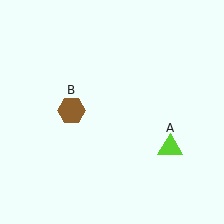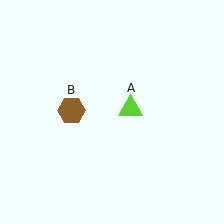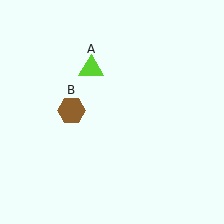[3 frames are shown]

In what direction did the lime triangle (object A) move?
The lime triangle (object A) moved up and to the left.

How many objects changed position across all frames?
1 object changed position: lime triangle (object A).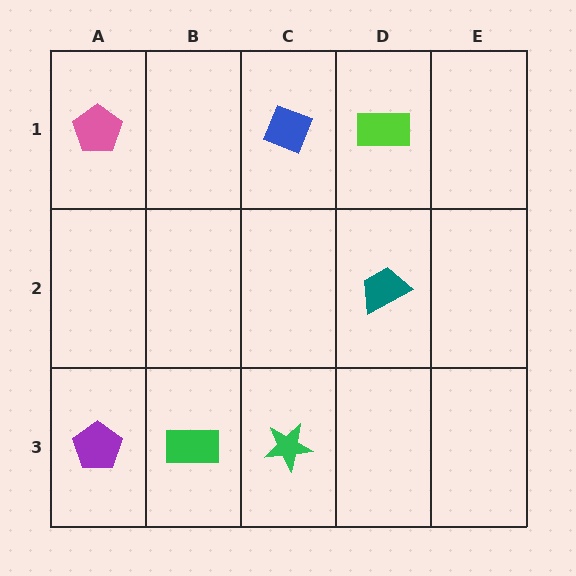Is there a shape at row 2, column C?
No, that cell is empty.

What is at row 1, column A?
A pink pentagon.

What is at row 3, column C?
A green star.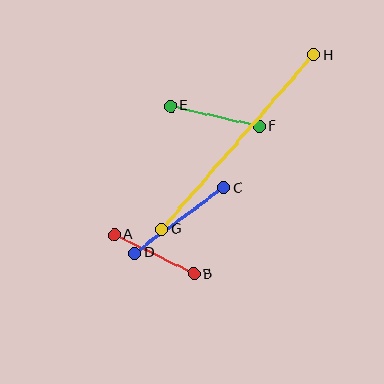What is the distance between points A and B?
The distance is approximately 88 pixels.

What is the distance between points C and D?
The distance is approximately 110 pixels.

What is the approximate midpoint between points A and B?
The midpoint is at approximately (154, 254) pixels.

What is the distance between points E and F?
The distance is approximately 91 pixels.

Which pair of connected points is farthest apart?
Points G and H are farthest apart.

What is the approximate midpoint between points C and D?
The midpoint is at approximately (179, 220) pixels.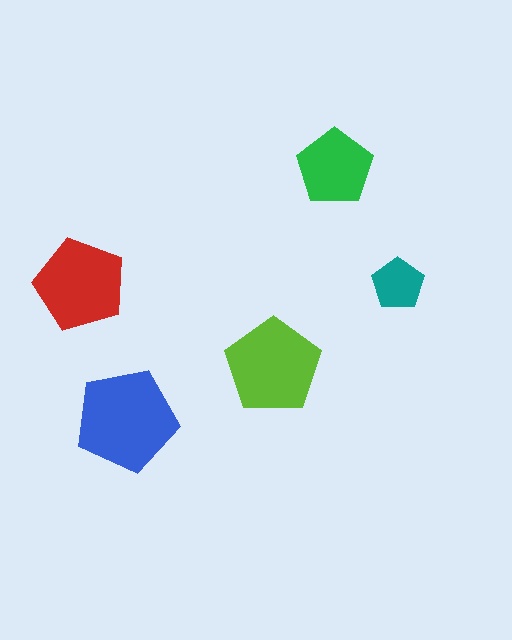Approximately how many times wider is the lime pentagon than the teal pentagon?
About 2 times wider.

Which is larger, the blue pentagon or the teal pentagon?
The blue one.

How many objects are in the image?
There are 5 objects in the image.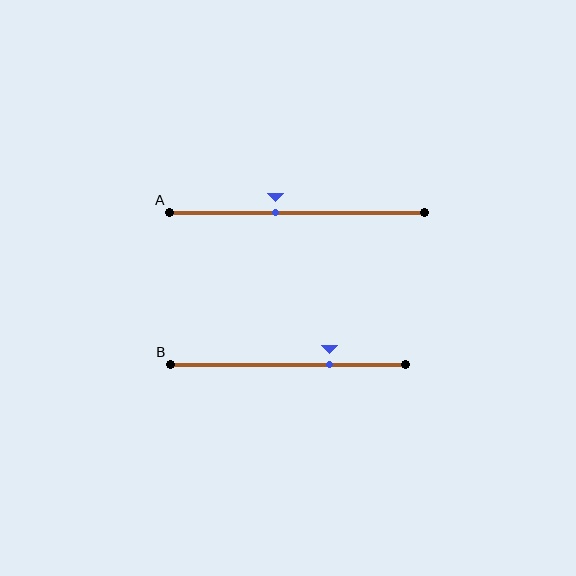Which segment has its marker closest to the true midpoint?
Segment A has its marker closest to the true midpoint.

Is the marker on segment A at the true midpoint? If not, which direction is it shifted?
No, the marker on segment A is shifted to the left by about 9% of the segment length.